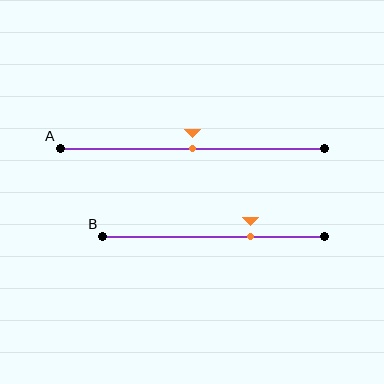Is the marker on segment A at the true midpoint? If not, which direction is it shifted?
Yes, the marker on segment A is at the true midpoint.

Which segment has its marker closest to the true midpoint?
Segment A has its marker closest to the true midpoint.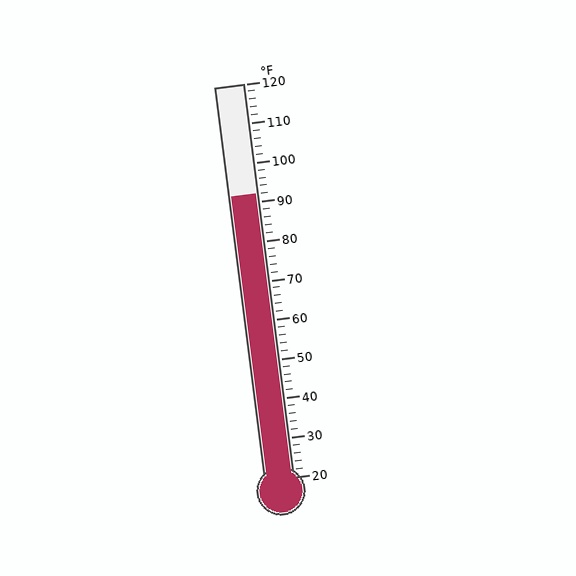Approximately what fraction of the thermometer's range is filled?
The thermometer is filled to approximately 70% of its range.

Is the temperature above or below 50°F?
The temperature is above 50°F.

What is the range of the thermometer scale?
The thermometer scale ranges from 20°F to 120°F.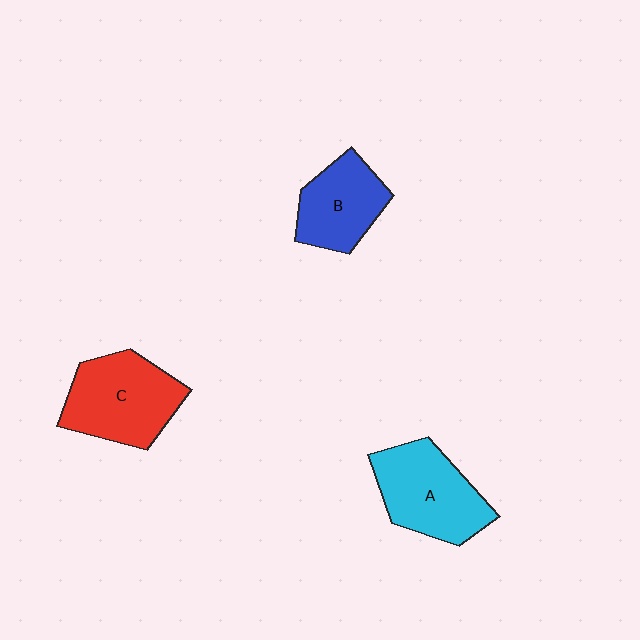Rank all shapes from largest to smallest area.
From largest to smallest: C (red), A (cyan), B (blue).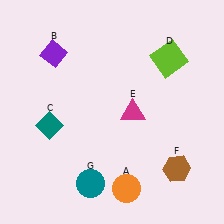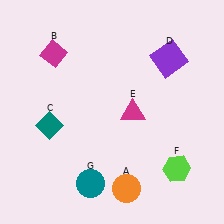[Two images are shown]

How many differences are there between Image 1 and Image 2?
There are 3 differences between the two images.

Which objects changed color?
B changed from purple to magenta. D changed from lime to purple. F changed from brown to lime.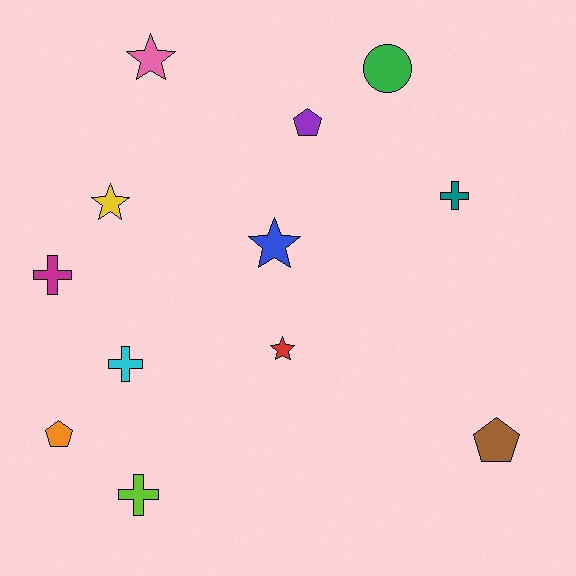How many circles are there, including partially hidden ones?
There is 1 circle.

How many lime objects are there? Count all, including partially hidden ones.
There is 1 lime object.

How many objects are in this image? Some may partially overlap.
There are 12 objects.